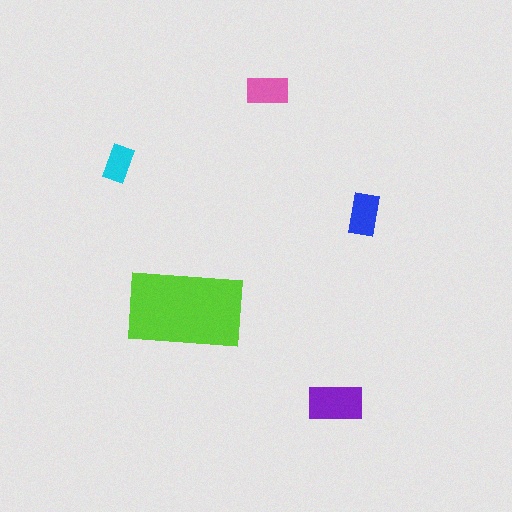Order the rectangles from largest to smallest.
the lime one, the purple one, the blue one, the pink one, the cyan one.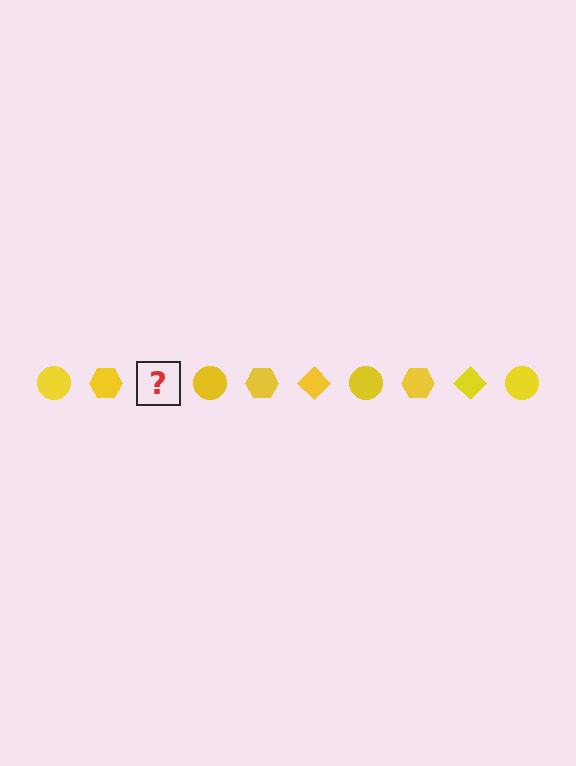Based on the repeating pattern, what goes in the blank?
The blank should be a yellow diamond.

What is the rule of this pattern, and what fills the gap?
The rule is that the pattern cycles through circle, hexagon, diamond shapes in yellow. The gap should be filled with a yellow diamond.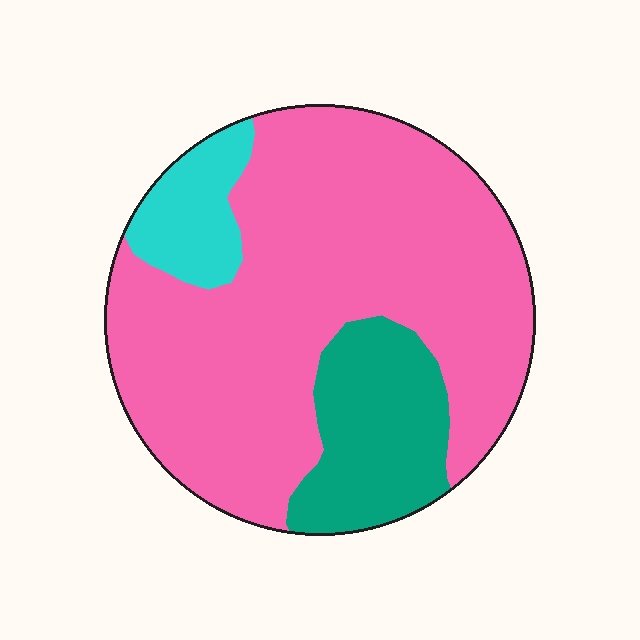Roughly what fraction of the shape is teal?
Teal takes up between a sixth and a third of the shape.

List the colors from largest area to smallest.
From largest to smallest: pink, teal, cyan.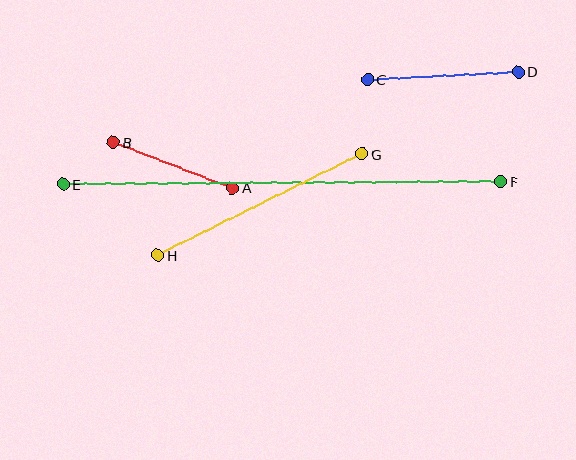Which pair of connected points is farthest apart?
Points E and F are farthest apart.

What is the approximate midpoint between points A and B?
The midpoint is at approximately (173, 165) pixels.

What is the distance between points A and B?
The distance is approximately 128 pixels.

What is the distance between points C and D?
The distance is approximately 151 pixels.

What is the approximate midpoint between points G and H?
The midpoint is at approximately (260, 205) pixels.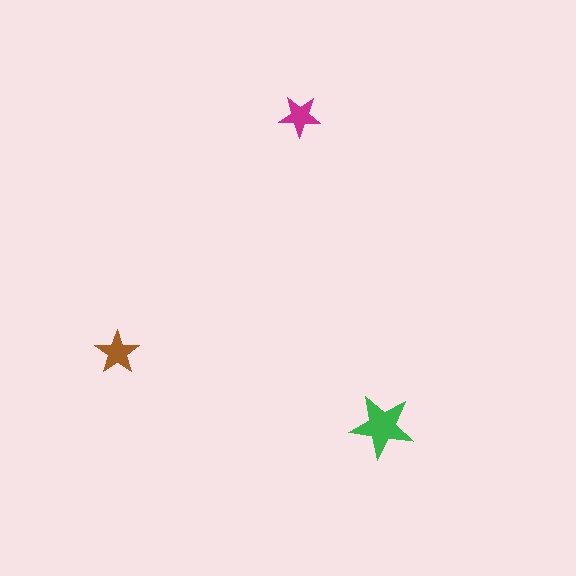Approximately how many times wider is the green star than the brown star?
About 1.5 times wider.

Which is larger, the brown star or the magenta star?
The brown one.